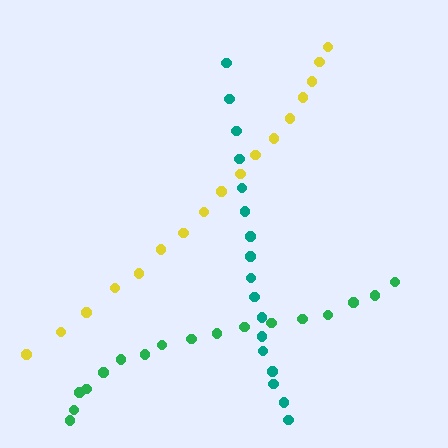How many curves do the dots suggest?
There are 3 distinct paths.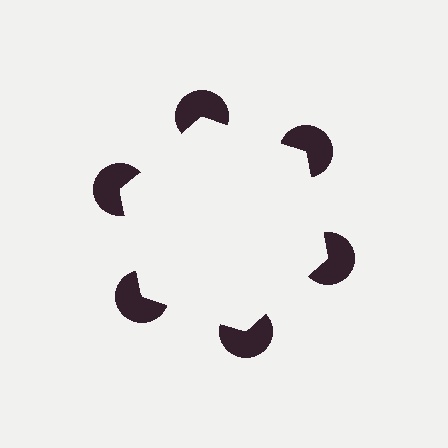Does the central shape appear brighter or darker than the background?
It typically appears slightly brighter than the background, even though no actual brightness change is drawn.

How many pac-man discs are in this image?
There are 6 — one at each vertex of the illusory hexagon.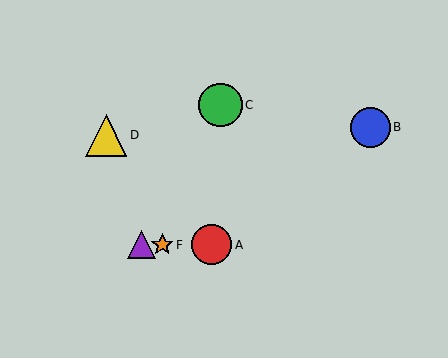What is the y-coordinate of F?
Object F is at y≈245.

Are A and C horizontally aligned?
No, A is at y≈245 and C is at y≈105.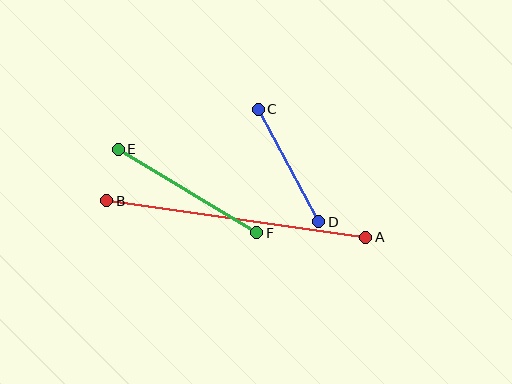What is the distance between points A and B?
The distance is approximately 262 pixels.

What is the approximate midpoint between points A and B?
The midpoint is at approximately (236, 219) pixels.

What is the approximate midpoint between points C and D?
The midpoint is at approximately (289, 165) pixels.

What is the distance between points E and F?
The distance is approximately 162 pixels.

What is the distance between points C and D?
The distance is approximately 128 pixels.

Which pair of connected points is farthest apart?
Points A and B are farthest apart.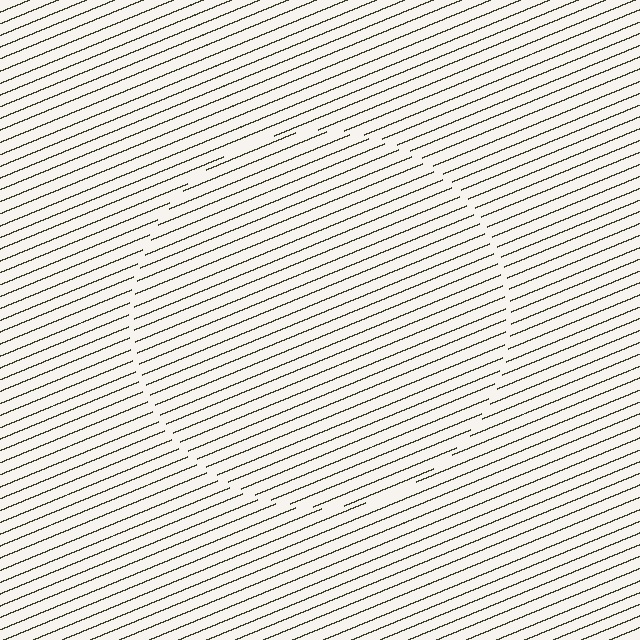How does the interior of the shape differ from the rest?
The interior of the shape contains the same grating, shifted by half a period — the contour is defined by the phase discontinuity where line-ends from the inner and outer gratings abut.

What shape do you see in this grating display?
An illusory circle. The interior of the shape contains the same grating, shifted by half a period — the contour is defined by the phase discontinuity where line-ends from the inner and outer gratings abut.